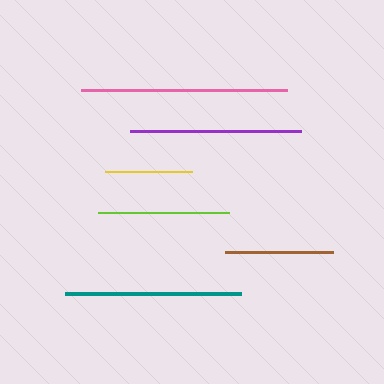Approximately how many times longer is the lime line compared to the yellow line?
The lime line is approximately 1.5 times the length of the yellow line.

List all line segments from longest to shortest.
From longest to shortest: pink, teal, purple, lime, brown, yellow.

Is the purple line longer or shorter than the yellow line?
The purple line is longer than the yellow line.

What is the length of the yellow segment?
The yellow segment is approximately 88 pixels long.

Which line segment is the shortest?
The yellow line is the shortest at approximately 88 pixels.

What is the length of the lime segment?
The lime segment is approximately 132 pixels long.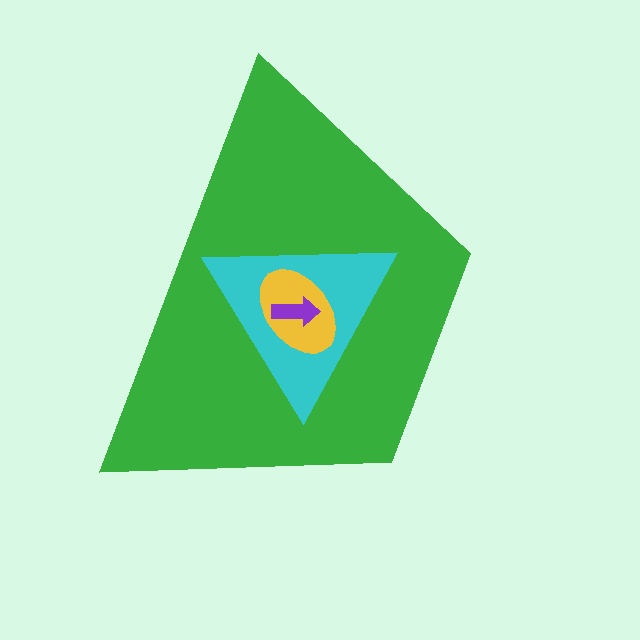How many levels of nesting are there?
4.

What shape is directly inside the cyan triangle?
The yellow ellipse.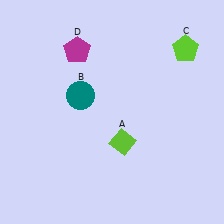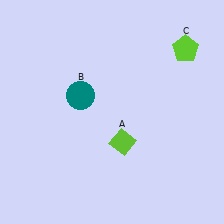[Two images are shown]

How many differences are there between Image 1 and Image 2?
There is 1 difference between the two images.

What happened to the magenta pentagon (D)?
The magenta pentagon (D) was removed in Image 2. It was in the top-left area of Image 1.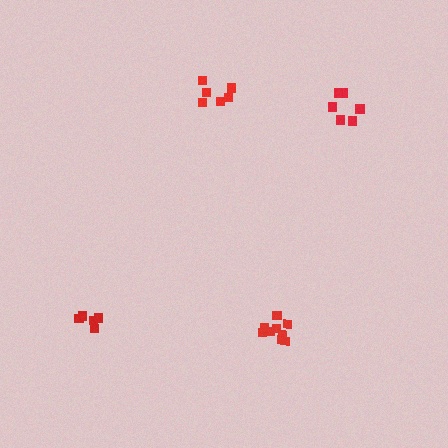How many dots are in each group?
Group 1: 6 dots, Group 2: 9 dots, Group 3: 6 dots, Group 4: 6 dots (27 total).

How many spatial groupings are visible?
There are 4 spatial groupings.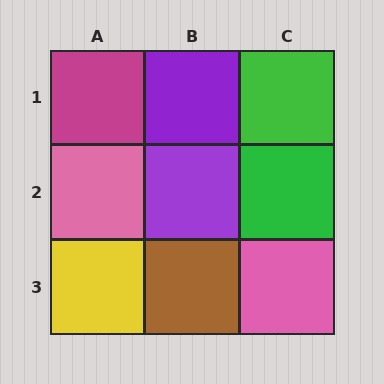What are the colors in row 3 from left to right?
Yellow, brown, pink.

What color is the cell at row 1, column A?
Magenta.